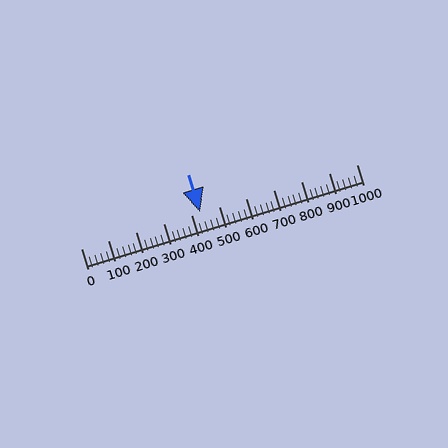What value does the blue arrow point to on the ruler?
The blue arrow points to approximately 431.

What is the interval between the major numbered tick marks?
The major tick marks are spaced 100 units apart.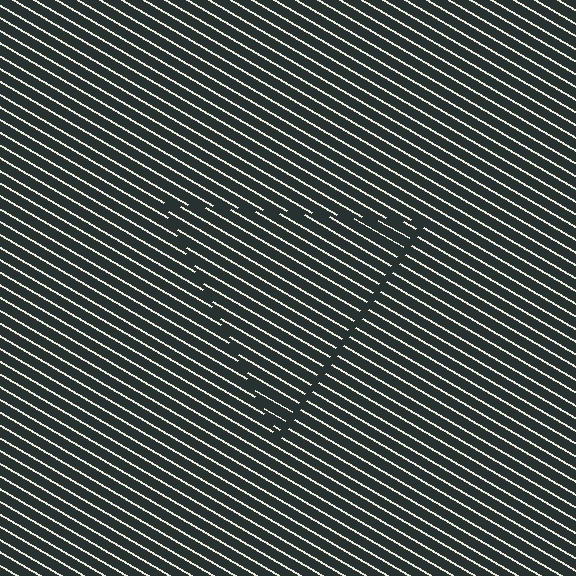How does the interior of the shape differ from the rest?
The interior of the shape contains the same grating, shifted by half a period — the contour is defined by the phase discontinuity where line-ends from the inner and outer gratings abut.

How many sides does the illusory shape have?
3 sides — the line-ends trace a triangle.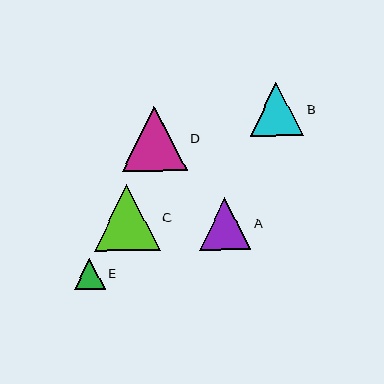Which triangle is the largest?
Triangle C is the largest with a size of approximately 66 pixels.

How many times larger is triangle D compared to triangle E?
Triangle D is approximately 2.1 times the size of triangle E.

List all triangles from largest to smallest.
From largest to smallest: C, D, B, A, E.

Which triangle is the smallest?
Triangle E is the smallest with a size of approximately 31 pixels.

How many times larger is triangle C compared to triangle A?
Triangle C is approximately 1.3 times the size of triangle A.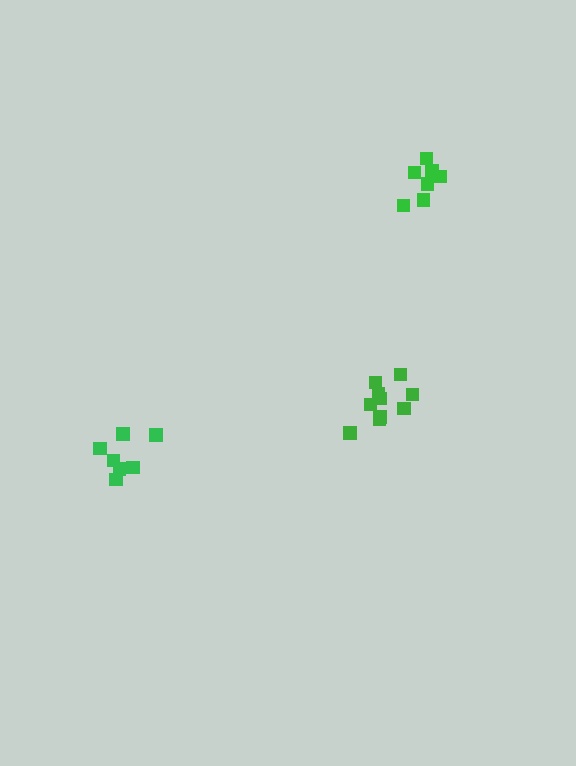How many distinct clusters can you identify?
There are 3 distinct clusters.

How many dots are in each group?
Group 1: 10 dots, Group 2: 7 dots, Group 3: 7 dots (24 total).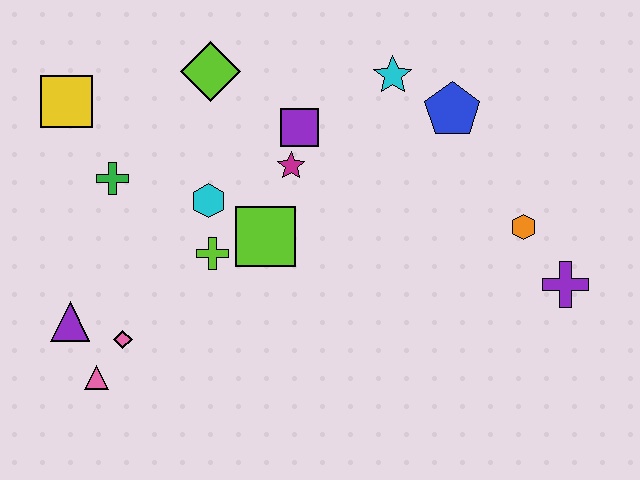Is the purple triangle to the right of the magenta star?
No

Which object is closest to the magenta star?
The purple square is closest to the magenta star.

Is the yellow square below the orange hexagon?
No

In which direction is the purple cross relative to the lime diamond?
The purple cross is to the right of the lime diamond.